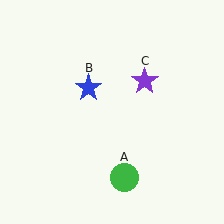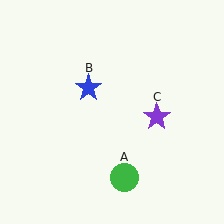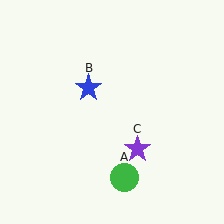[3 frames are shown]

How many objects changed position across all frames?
1 object changed position: purple star (object C).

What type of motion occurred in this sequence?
The purple star (object C) rotated clockwise around the center of the scene.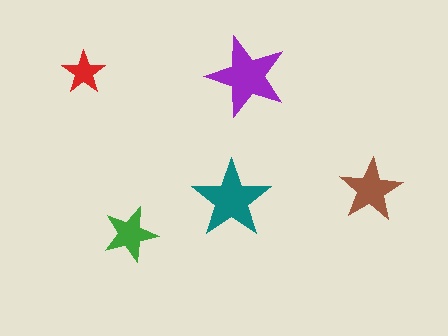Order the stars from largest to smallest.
the purple one, the teal one, the brown one, the green one, the red one.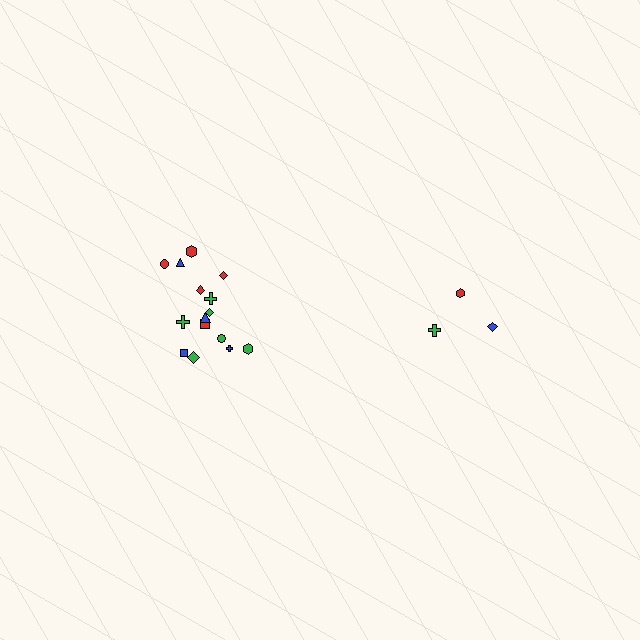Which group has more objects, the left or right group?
The left group.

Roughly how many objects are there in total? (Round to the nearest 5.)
Roughly 20 objects in total.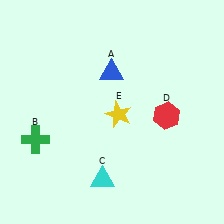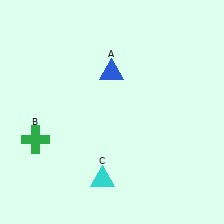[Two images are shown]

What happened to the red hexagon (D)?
The red hexagon (D) was removed in Image 2. It was in the bottom-right area of Image 1.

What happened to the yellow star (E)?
The yellow star (E) was removed in Image 2. It was in the bottom-right area of Image 1.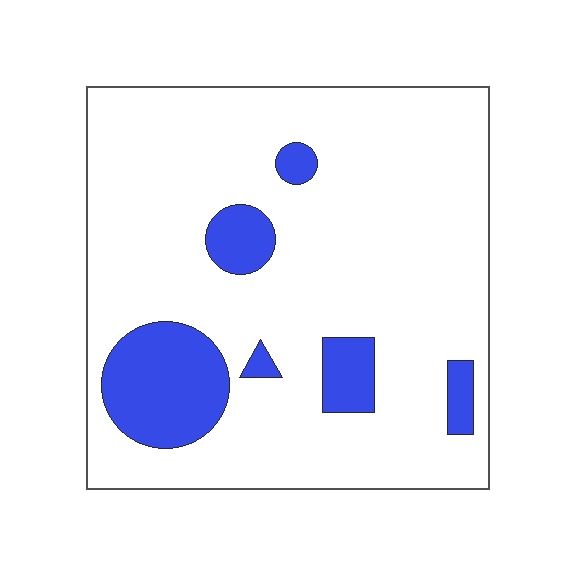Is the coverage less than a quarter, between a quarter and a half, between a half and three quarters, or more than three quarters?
Less than a quarter.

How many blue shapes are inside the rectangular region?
6.